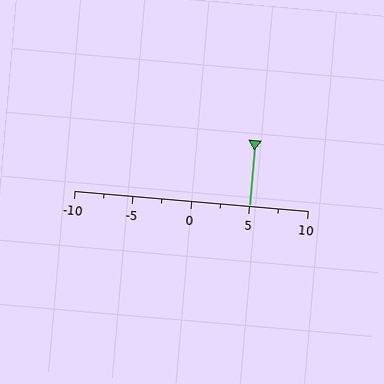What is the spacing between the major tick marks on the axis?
The major ticks are spaced 5 apart.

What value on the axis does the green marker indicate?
The marker indicates approximately 5.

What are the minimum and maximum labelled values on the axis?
The axis runs from -10 to 10.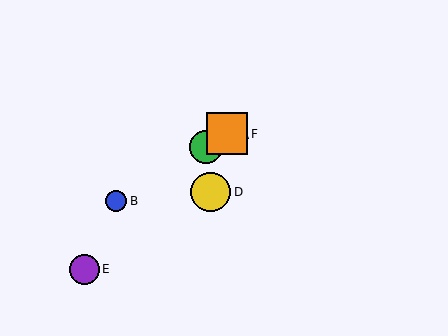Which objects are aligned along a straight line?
Objects A, B, C, F are aligned along a straight line.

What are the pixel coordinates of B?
Object B is at (116, 201).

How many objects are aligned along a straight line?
4 objects (A, B, C, F) are aligned along a straight line.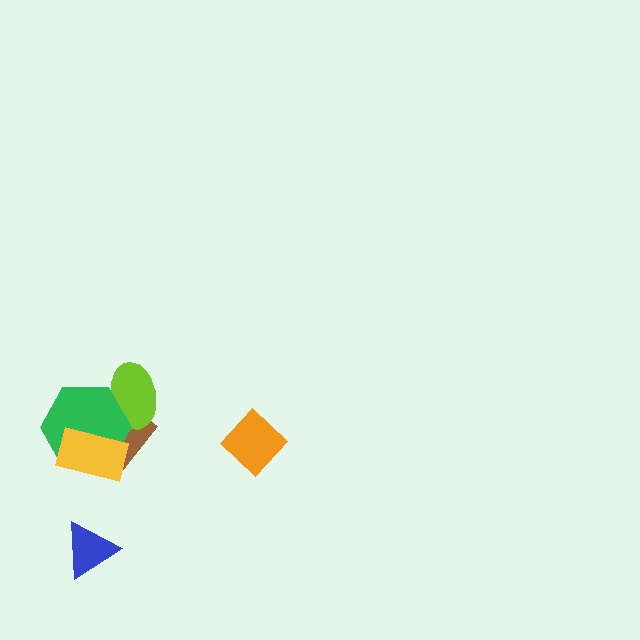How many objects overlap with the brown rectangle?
3 objects overlap with the brown rectangle.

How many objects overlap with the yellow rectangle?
2 objects overlap with the yellow rectangle.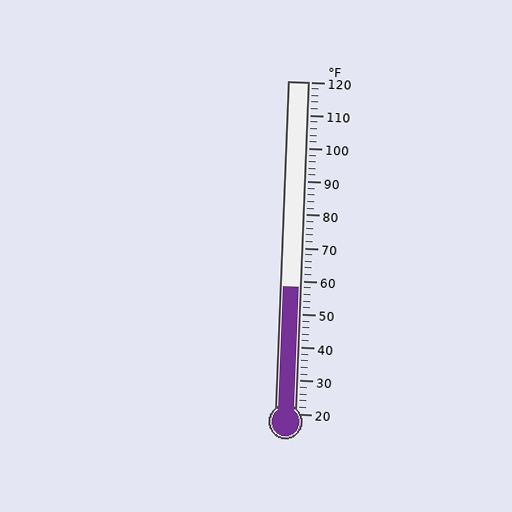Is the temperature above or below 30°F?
The temperature is above 30°F.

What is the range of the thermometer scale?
The thermometer scale ranges from 20°F to 120°F.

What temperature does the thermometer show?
The thermometer shows approximately 58°F.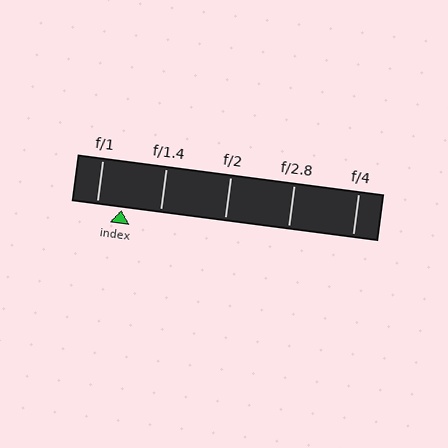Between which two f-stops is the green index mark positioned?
The index mark is between f/1 and f/1.4.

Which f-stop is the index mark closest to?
The index mark is closest to f/1.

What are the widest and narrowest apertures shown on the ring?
The widest aperture shown is f/1 and the narrowest is f/4.